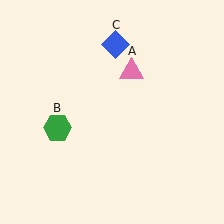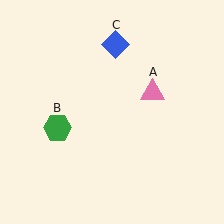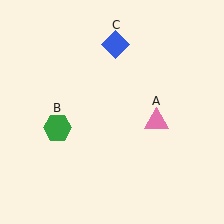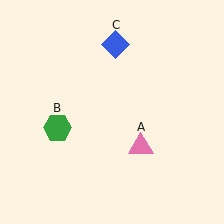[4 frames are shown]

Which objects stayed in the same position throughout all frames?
Green hexagon (object B) and blue diamond (object C) remained stationary.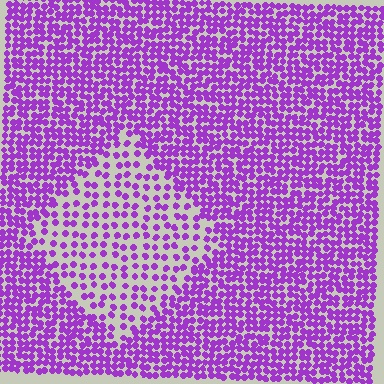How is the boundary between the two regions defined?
The boundary is defined by a change in element density (approximately 2.2x ratio). All elements are the same color, size, and shape.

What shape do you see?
I see a diamond.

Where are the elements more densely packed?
The elements are more densely packed outside the diamond boundary.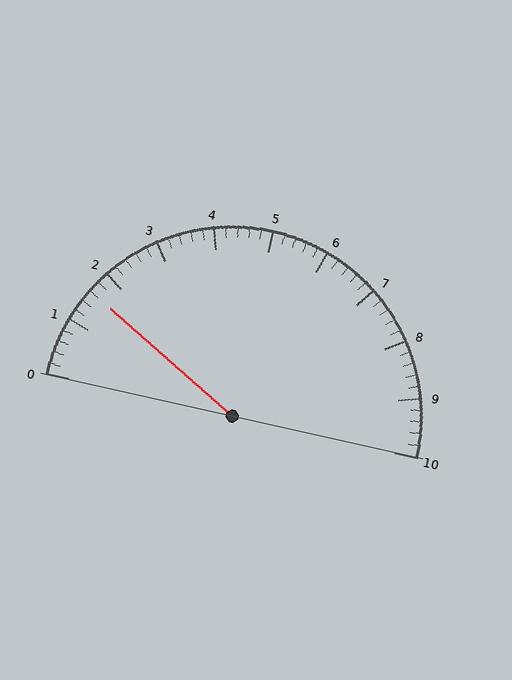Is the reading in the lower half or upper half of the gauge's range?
The reading is in the lower half of the range (0 to 10).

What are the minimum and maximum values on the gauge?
The gauge ranges from 0 to 10.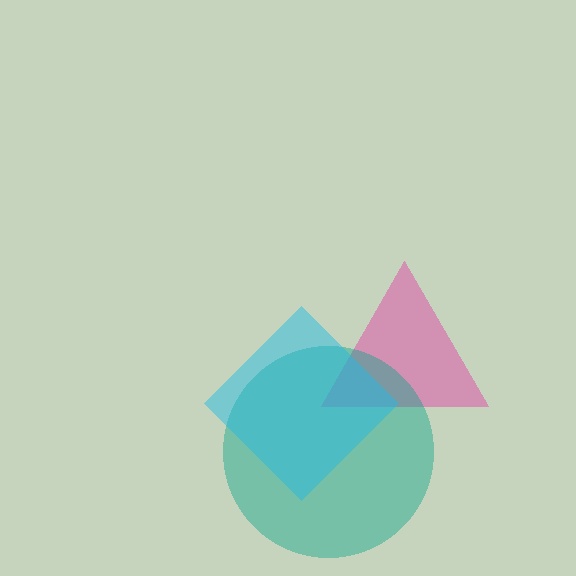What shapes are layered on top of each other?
The layered shapes are: a pink triangle, a teal circle, a cyan diamond.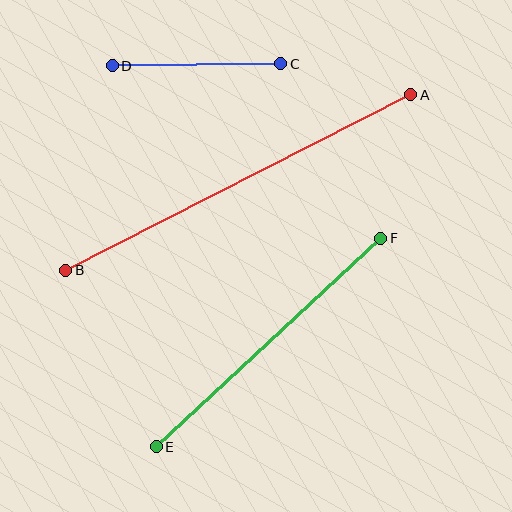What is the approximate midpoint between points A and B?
The midpoint is at approximately (238, 183) pixels.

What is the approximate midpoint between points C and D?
The midpoint is at approximately (197, 65) pixels.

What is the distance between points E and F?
The distance is approximately 306 pixels.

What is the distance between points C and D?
The distance is approximately 169 pixels.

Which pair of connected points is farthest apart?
Points A and B are farthest apart.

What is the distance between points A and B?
The distance is approximately 387 pixels.